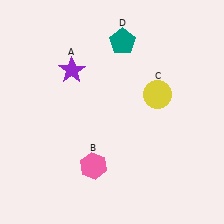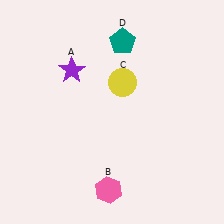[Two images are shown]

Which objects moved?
The objects that moved are: the pink hexagon (B), the yellow circle (C).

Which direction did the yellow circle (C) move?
The yellow circle (C) moved left.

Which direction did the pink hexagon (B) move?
The pink hexagon (B) moved down.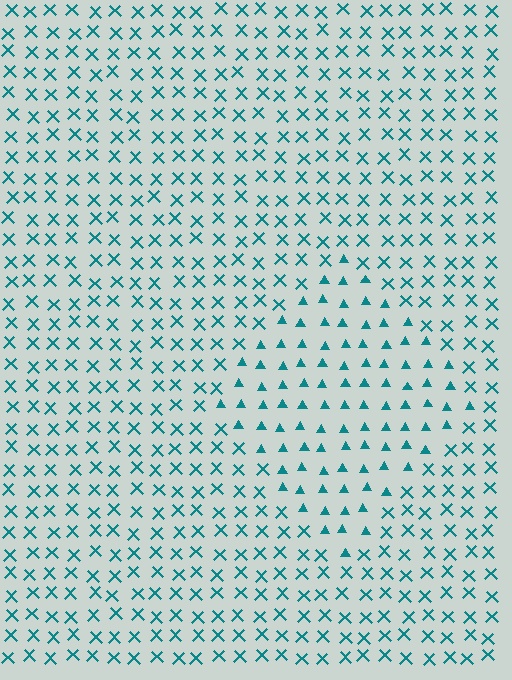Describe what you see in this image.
The image is filled with small teal elements arranged in a uniform grid. A diamond-shaped region contains triangles, while the surrounding area contains X marks. The boundary is defined purely by the change in element shape.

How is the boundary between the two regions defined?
The boundary is defined by a change in element shape: triangles inside vs. X marks outside. All elements share the same color and spacing.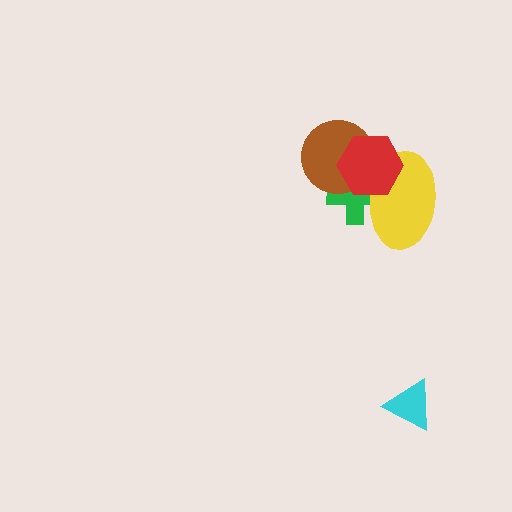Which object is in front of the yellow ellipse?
The red hexagon is in front of the yellow ellipse.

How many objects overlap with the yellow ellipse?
2 objects overlap with the yellow ellipse.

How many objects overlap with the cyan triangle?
0 objects overlap with the cyan triangle.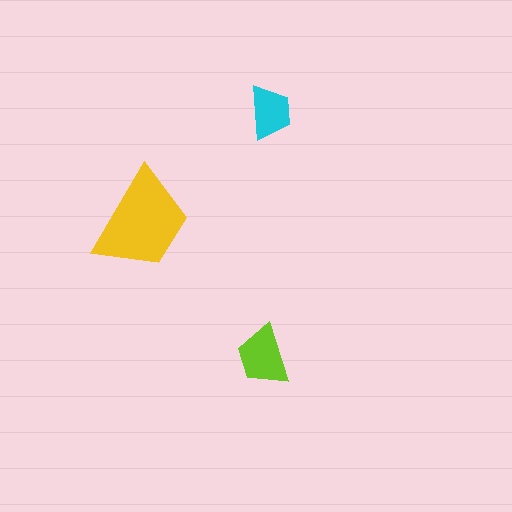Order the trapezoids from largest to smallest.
the yellow one, the lime one, the cyan one.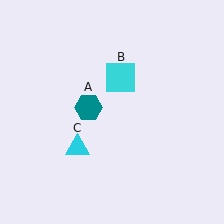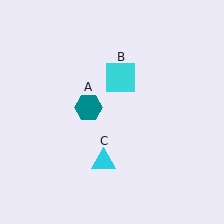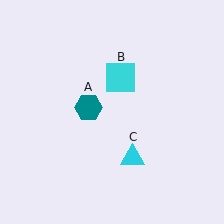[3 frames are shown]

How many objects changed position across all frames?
1 object changed position: cyan triangle (object C).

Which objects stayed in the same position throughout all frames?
Teal hexagon (object A) and cyan square (object B) remained stationary.